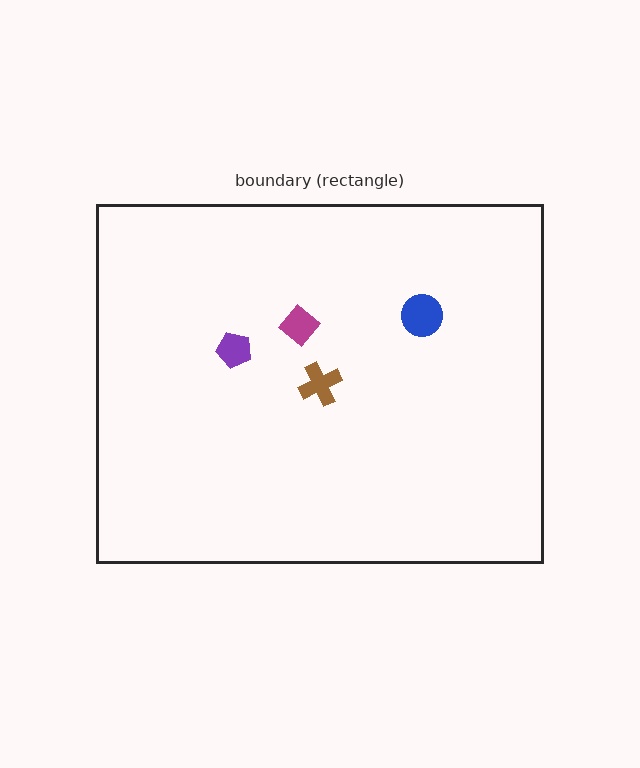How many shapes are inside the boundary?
4 inside, 0 outside.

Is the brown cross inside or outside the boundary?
Inside.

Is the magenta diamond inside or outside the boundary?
Inside.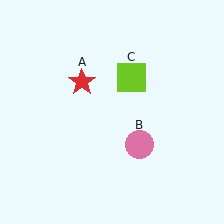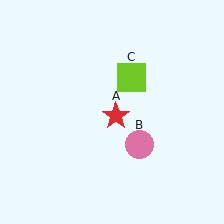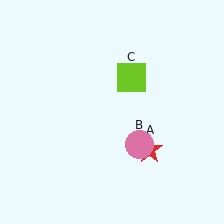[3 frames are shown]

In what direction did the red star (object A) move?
The red star (object A) moved down and to the right.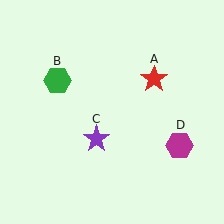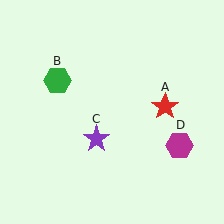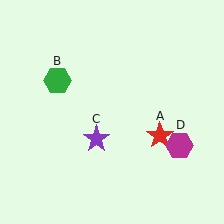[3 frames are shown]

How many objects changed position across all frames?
1 object changed position: red star (object A).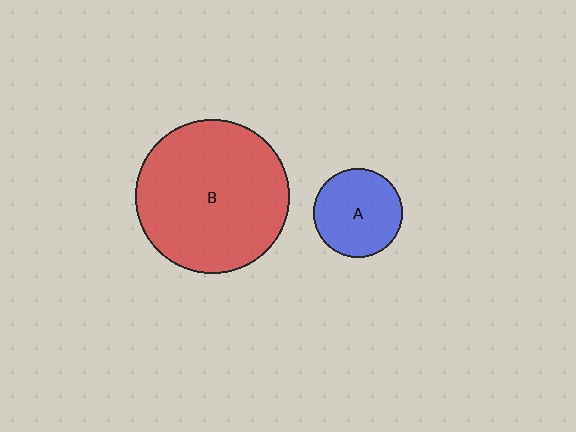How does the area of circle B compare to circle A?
Approximately 3.0 times.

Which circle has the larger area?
Circle B (red).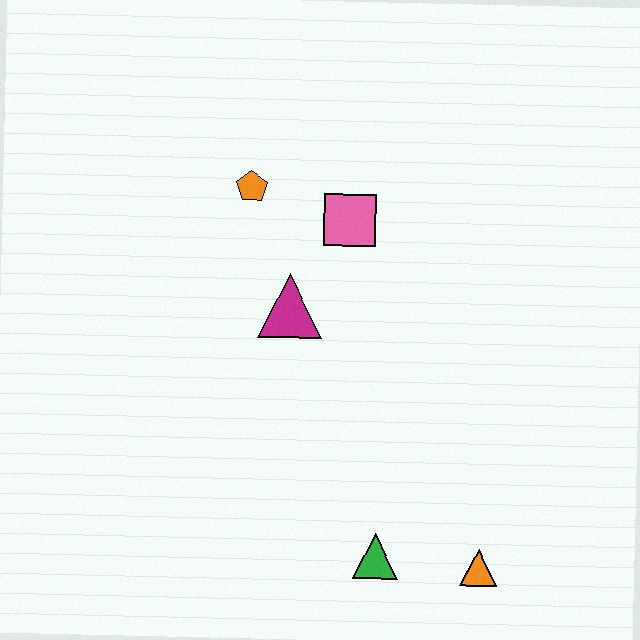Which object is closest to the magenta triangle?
The pink square is closest to the magenta triangle.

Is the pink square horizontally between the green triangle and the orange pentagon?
Yes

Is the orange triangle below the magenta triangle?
Yes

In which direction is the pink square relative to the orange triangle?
The pink square is above the orange triangle.